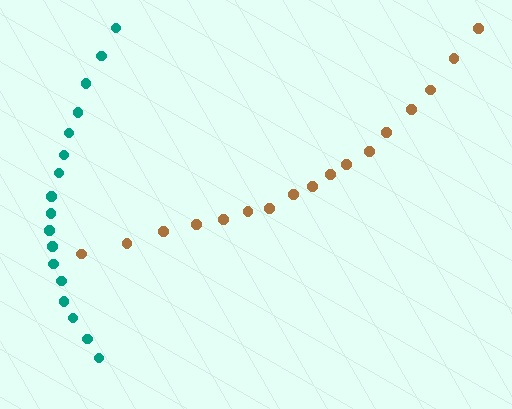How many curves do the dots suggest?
There are 2 distinct paths.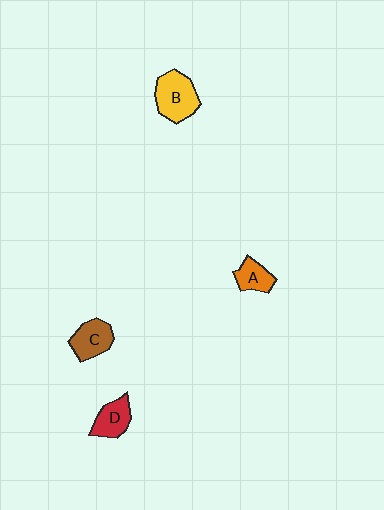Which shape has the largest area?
Shape B (yellow).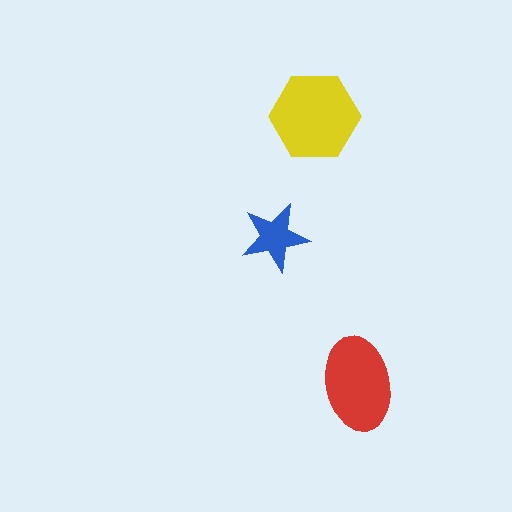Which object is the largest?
The yellow hexagon.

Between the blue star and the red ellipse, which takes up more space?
The red ellipse.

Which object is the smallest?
The blue star.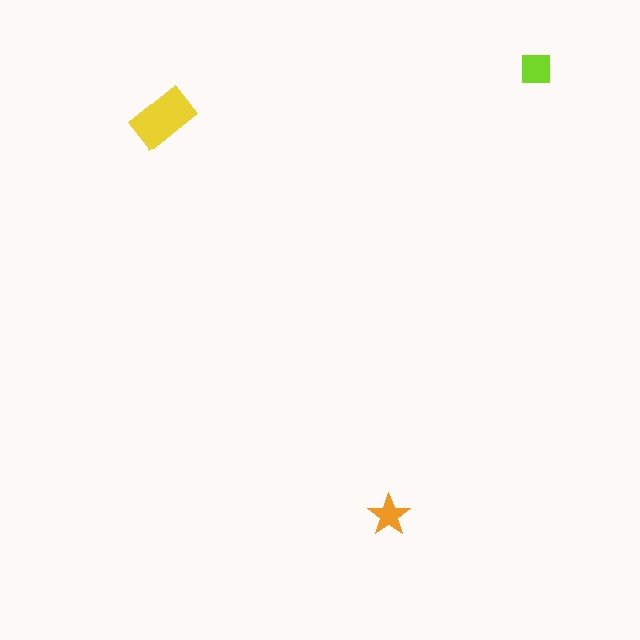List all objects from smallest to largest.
The orange star, the lime square, the yellow rectangle.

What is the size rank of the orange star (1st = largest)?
3rd.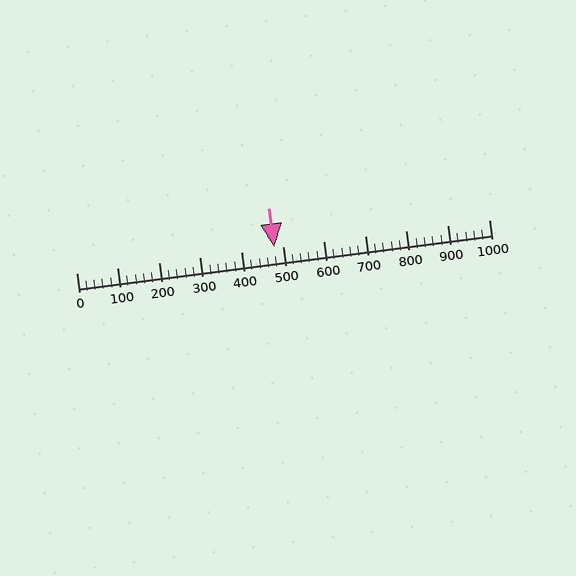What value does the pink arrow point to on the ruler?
The pink arrow points to approximately 480.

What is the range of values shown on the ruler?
The ruler shows values from 0 to 1000.